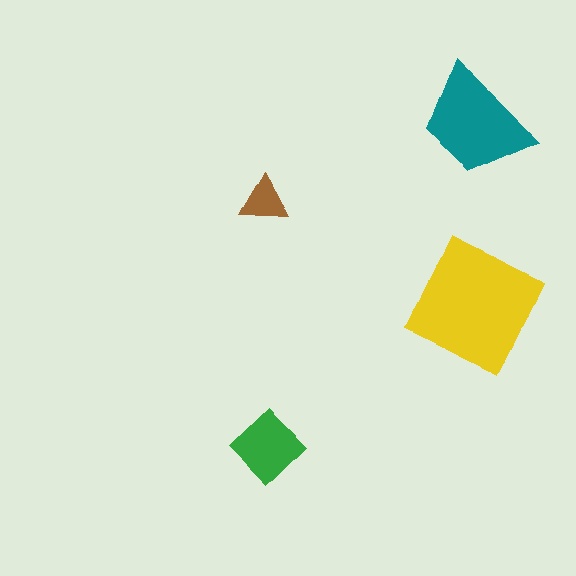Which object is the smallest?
The brown triangle.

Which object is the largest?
The yellow square.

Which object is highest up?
The teal trapezoid is topmost.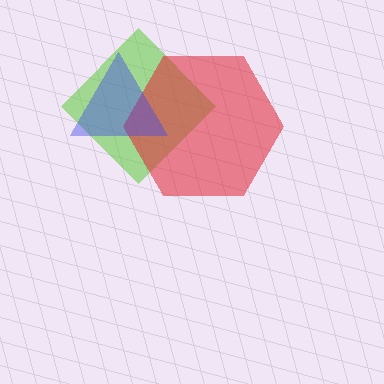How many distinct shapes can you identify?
There are 3 distinct shapes: a lime diamond, a red hexagon, a blue triangle.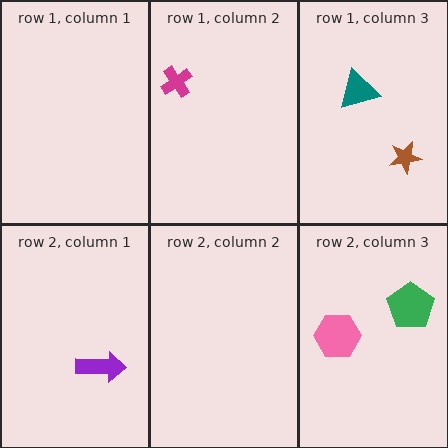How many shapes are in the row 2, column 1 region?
1.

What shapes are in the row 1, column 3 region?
The teal triangle, the brown star.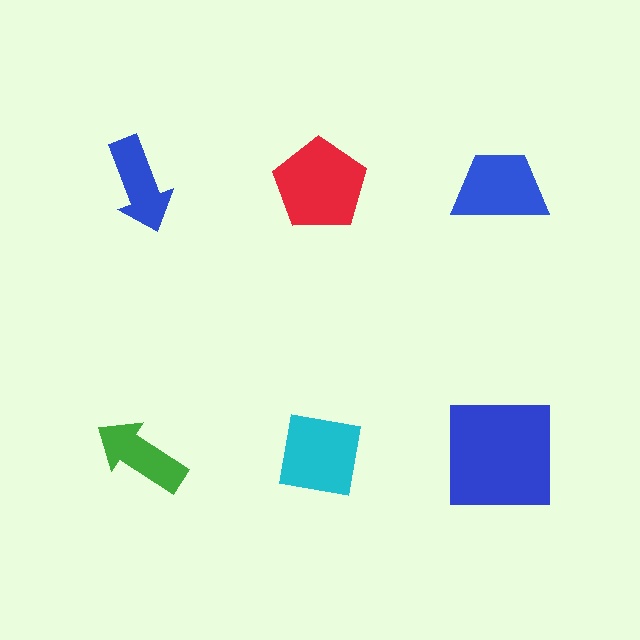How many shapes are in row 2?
3 shapes.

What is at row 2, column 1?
A green arrow.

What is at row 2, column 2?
A cyan square.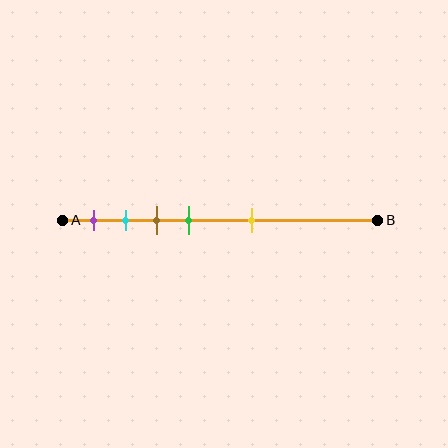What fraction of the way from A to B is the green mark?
The green mark is approximately 40% (0.4) of the way from A to B.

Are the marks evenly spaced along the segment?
No, the marks are not evenly spaced.